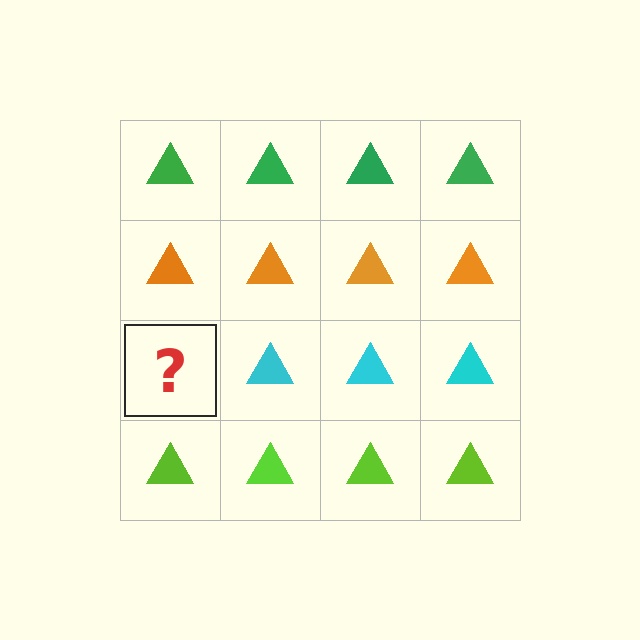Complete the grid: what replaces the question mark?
The question mark should be replaced with a cyan triangle.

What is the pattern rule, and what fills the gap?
The rule is that each row has a consistent color. The gap should be filled with a cyan triangle.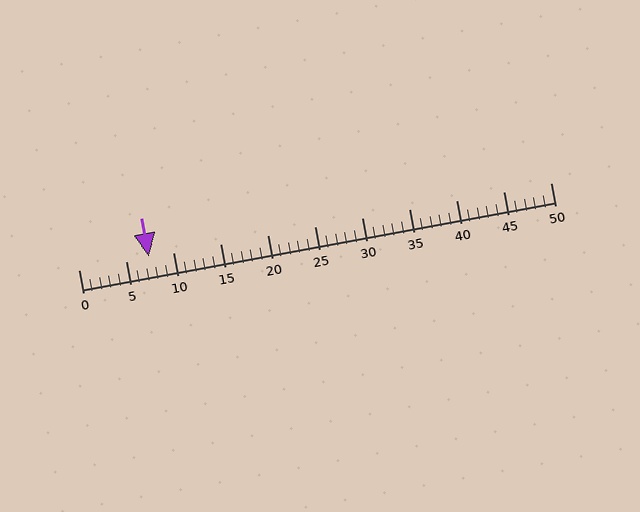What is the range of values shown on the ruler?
The ruler shows values from 0 to 50.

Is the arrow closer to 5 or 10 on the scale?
The arrow is closer to 5.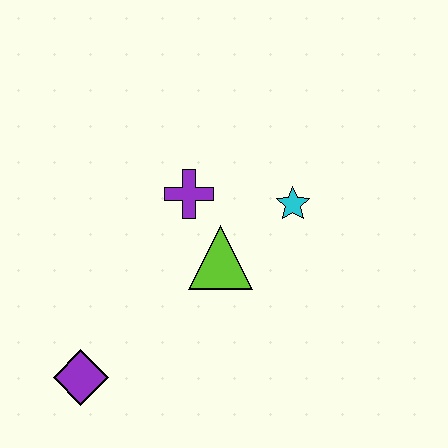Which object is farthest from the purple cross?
The purple diamond is farthest from the purple cross.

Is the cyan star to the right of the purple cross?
Yes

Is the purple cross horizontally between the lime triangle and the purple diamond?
Yes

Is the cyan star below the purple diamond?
No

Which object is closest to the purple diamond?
The lime triangle is closest to the purple diamond.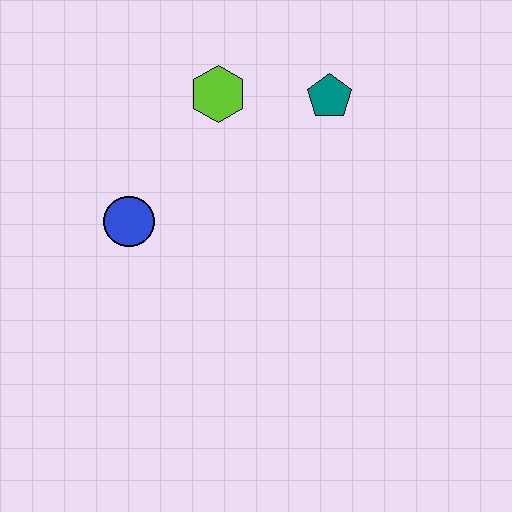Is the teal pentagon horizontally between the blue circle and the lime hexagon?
No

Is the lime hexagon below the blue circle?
No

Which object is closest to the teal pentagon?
The lime hexagon is closest to the teal pentagon.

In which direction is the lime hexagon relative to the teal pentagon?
The lime hexagon is to the left of the teal pentagon.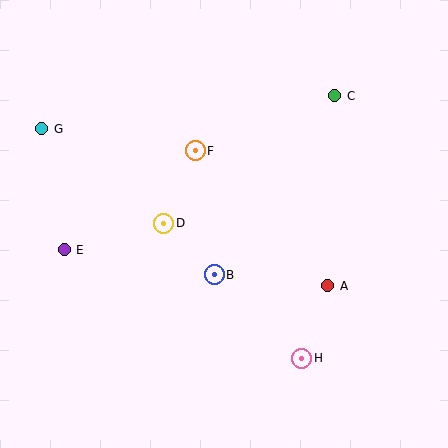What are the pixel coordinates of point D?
Point D is at (164, 223).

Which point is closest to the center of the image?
Point B at (214, 275) is closest to the center.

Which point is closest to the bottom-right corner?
Point H is closest to the bottom-right corner.